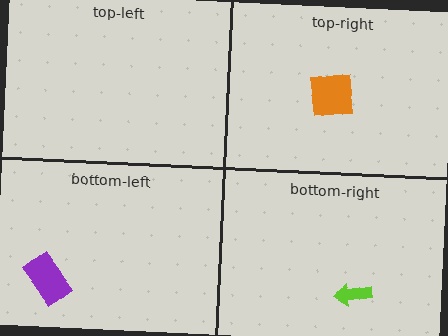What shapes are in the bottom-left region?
The purple rectangle.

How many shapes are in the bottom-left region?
1.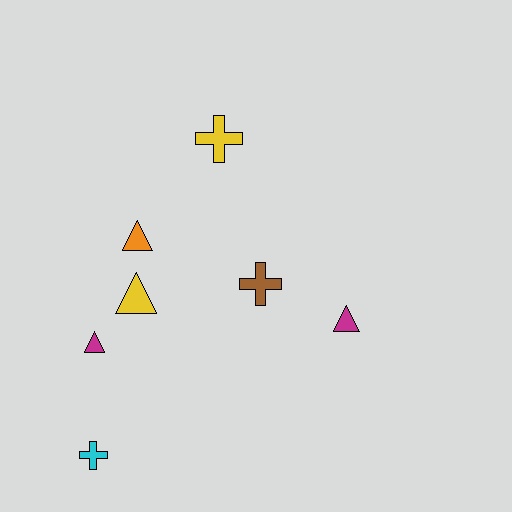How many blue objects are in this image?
There are no blue objects.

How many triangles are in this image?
There are 4 triangles.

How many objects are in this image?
There are 7 objects.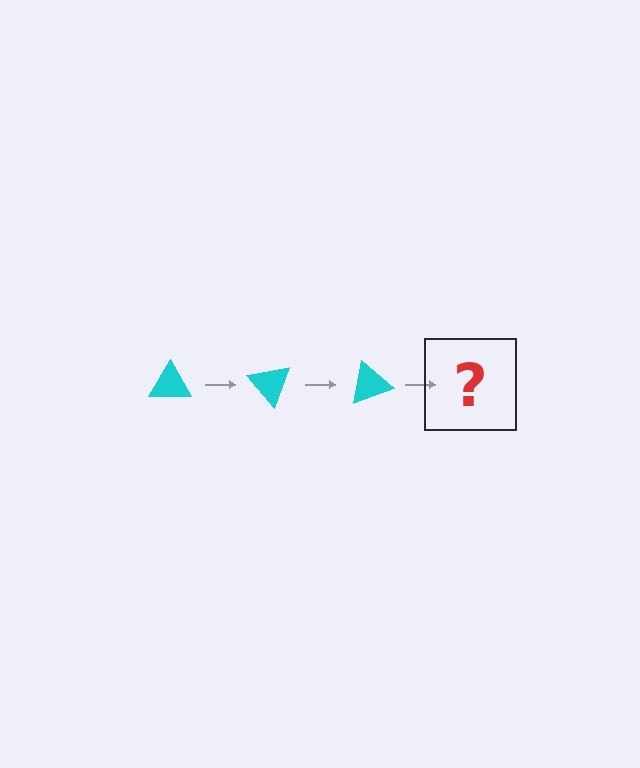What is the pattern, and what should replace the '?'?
The pattern is that the triangle rotates 50 degrees each step. The '?' should be a cyan triangle rotated 150 degrees.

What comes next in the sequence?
The next element should be a cyan triangle rotated 150 degrees.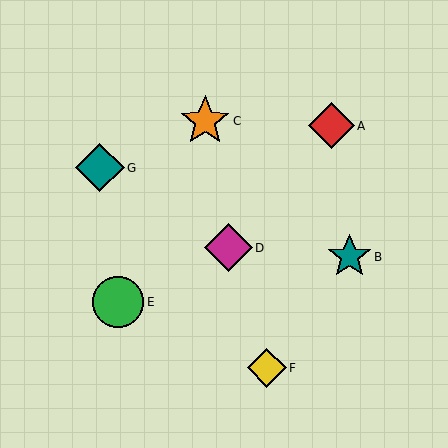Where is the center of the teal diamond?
The center of the teal diamond is at (100, 168).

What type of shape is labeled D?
Shape D is a magenta diamond.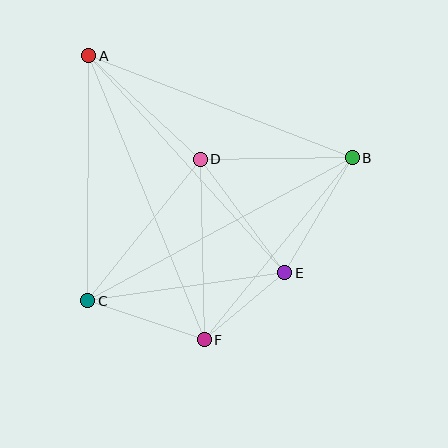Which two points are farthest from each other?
Points A and F are farthest from each other.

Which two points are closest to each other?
Points E and F are closest to each other.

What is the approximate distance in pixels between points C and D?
The distance between C and D is approximately 181 pixels.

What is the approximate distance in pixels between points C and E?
The distance between C and E is approximately 199 pixels.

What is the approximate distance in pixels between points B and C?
The distance between B and C is approximately 301 pixels.